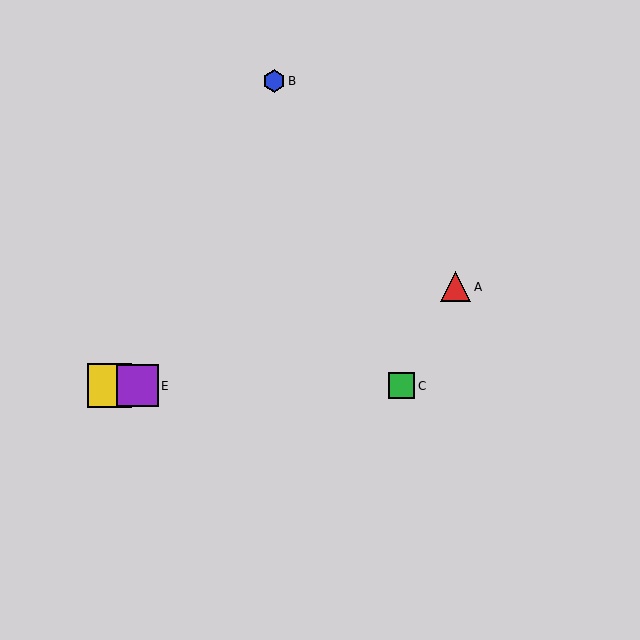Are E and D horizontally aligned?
Yes, both are at y≈386.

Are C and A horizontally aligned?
No, C is at y≈386 and A is at y≈287.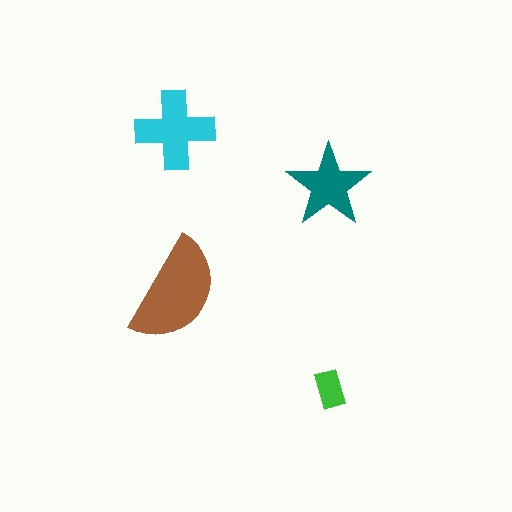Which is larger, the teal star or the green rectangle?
The teal star.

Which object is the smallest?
The green rectangle.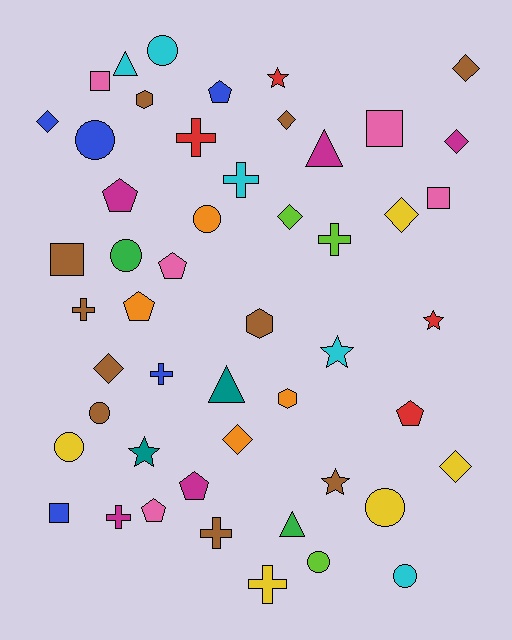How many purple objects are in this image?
There are no purple objects.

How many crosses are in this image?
There are 8 crosses.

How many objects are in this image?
There are 50 objects.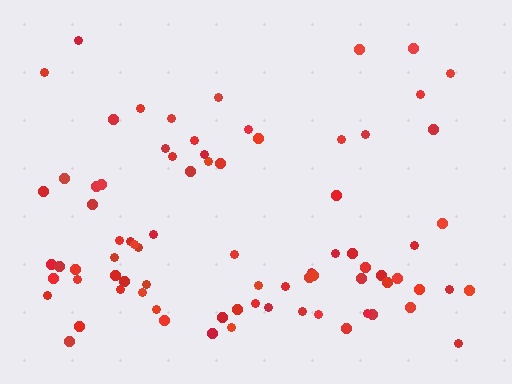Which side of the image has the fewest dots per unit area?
The top.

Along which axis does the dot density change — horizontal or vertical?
Vertical.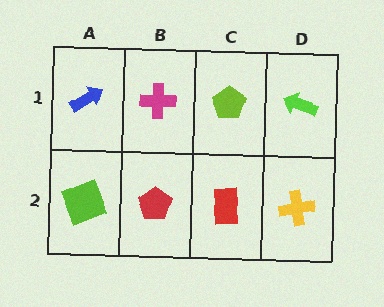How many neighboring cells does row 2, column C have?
3.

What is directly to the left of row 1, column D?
A lime pentagon.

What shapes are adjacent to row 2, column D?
A lime arrow (row 1, column D), a red rectangle (row 2, column C).